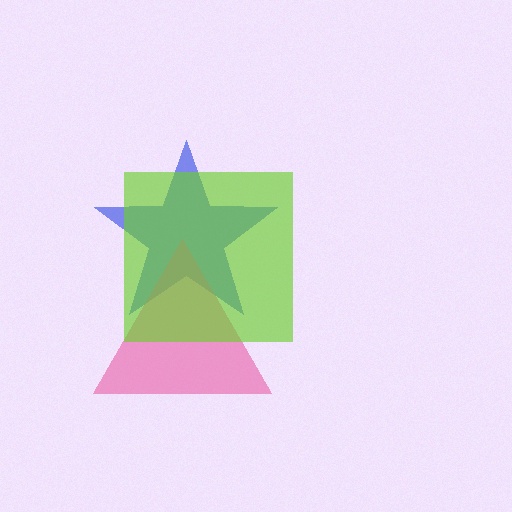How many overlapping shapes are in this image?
There are 3 overlapping shapes in the image.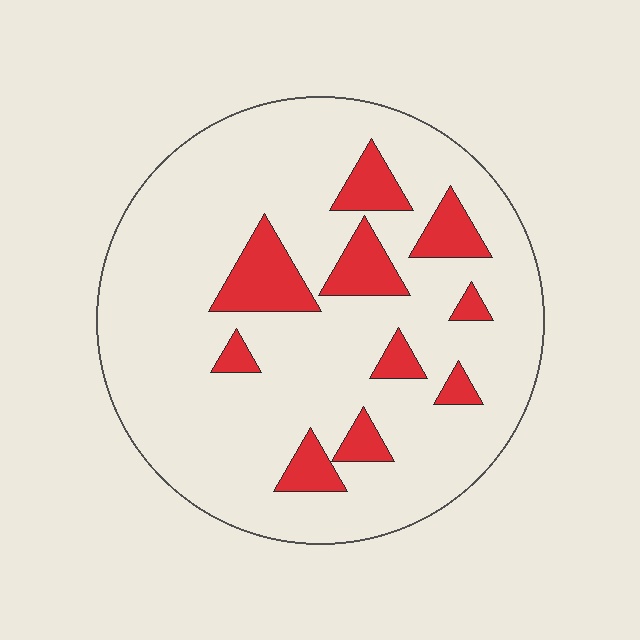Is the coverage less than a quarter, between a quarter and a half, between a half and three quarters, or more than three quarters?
Less than a quarter.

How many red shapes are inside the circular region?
10.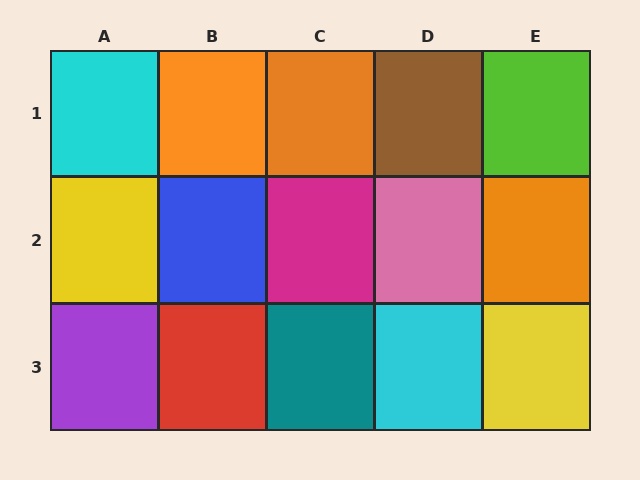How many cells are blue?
1 cell is blue.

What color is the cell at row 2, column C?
Magenta.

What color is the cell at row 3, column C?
Teal.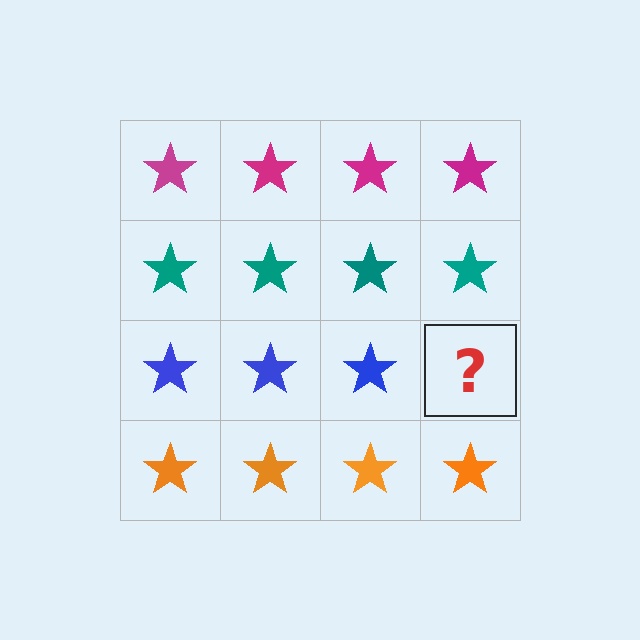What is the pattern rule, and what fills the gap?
The rule is that each row has a consistent color. The gap should be filled with a blue star.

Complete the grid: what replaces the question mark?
The question mark should be replaced with a blue star.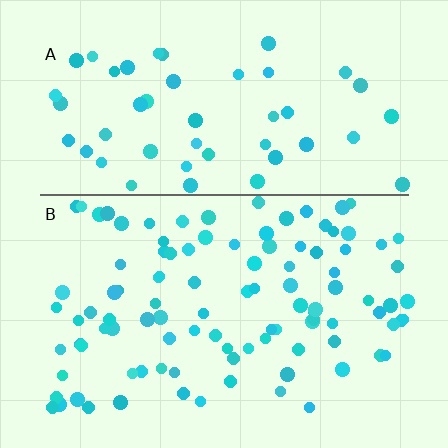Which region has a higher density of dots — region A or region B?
B (the bottom).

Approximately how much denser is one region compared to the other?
Approximately 2.0× — region B over region A.